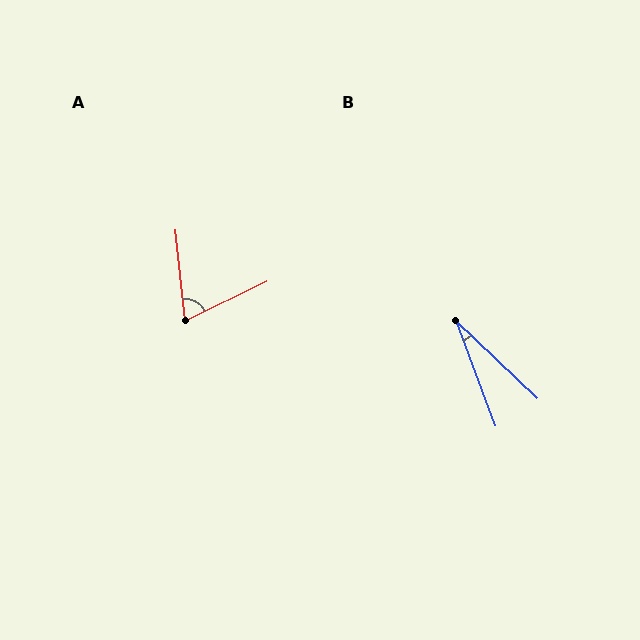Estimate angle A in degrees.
Approximately 70 degrees.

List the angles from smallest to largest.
B (26°), A (70°).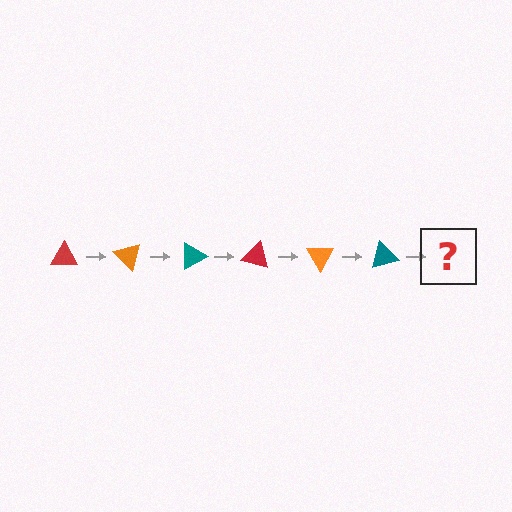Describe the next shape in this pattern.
It should be a red triangle, rotated 270 degrees from the start.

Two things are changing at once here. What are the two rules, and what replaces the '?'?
The two rules are that it rotates 45 degrees each step and the color cycles through red, orange, and teal. The '?' should be a red triangle, rotated 270 degrees from the start.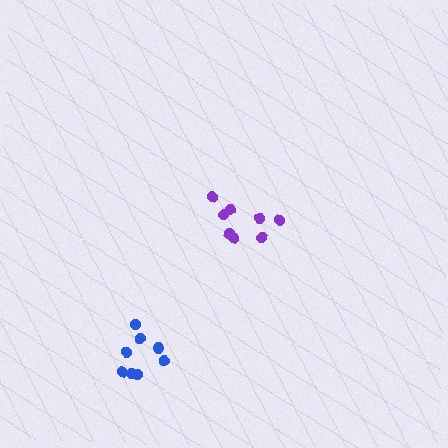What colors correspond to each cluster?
The clusters are colored: blue, purple.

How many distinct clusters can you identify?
There are 2 distinct clusters.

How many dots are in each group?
Group 1: 8 dots, Group 2: 8 dots (16 total).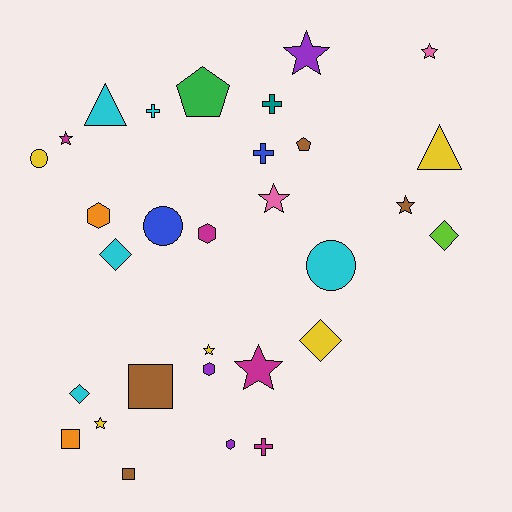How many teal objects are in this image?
There is 1 teal object.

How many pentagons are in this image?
There are 2 pentagons.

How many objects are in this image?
There are 30 objects.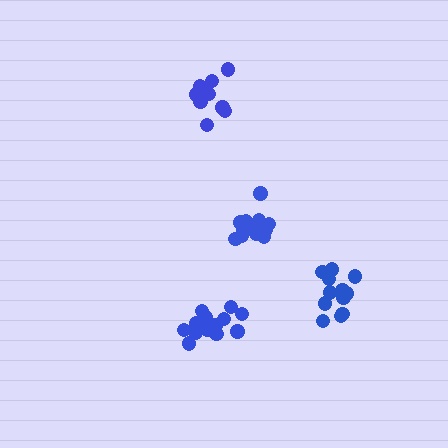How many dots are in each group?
Group 1: 15 dots, Group 2: 12 dots, Group 3: 13 dots, Group 4: 11 dots (51 total).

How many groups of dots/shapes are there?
There are 4 groups.